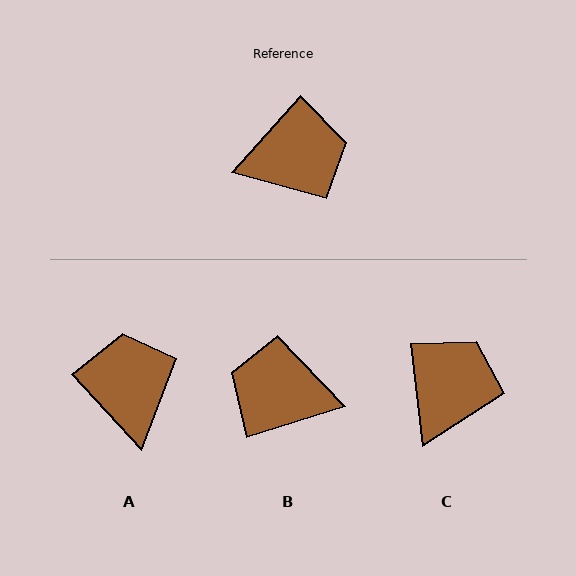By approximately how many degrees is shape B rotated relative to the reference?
Approximately 149 degrees counter-clockwise.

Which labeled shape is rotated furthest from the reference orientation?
B, about 149 degrees away.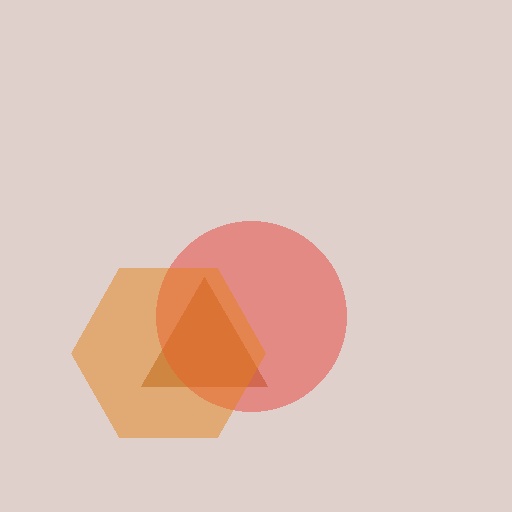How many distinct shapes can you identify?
There are 3 distinct shapes: a brown triangle, a red circle, an orange hexagon.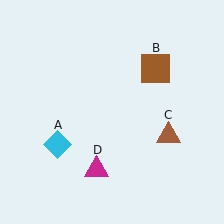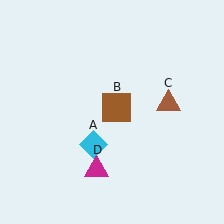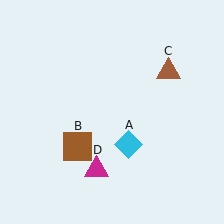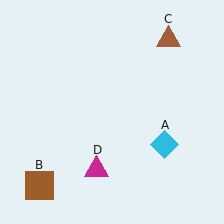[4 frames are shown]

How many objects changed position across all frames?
3 objects changed position: cyan diamond (object A), brown square (object B), brown triangle (object C).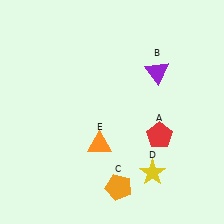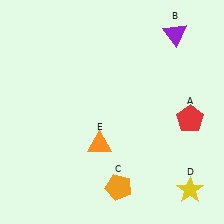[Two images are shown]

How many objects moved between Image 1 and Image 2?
3 objects moved between the two images.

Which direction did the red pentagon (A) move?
The red pentagon (A) moved right.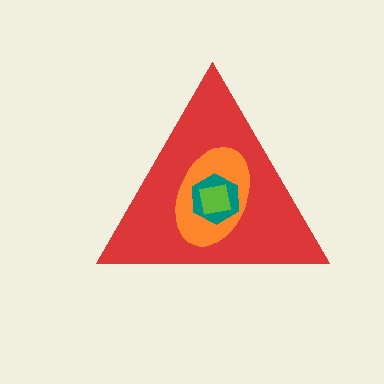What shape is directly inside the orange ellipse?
The teal hexagon.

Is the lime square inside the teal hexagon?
Yes.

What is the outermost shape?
The red triangle.